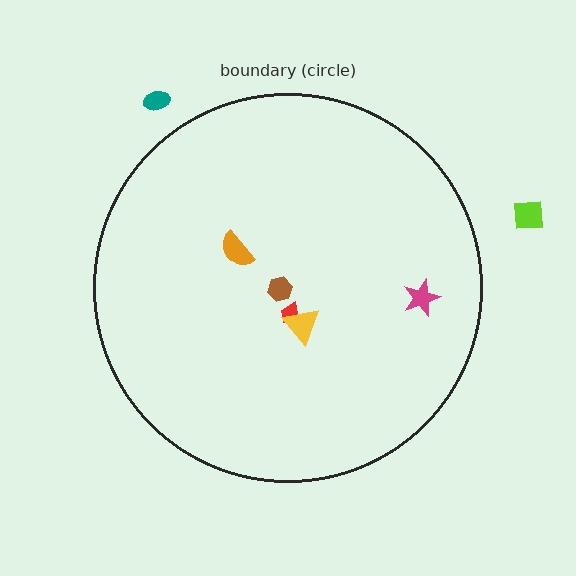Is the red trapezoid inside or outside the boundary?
Inside.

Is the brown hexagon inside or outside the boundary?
Inside.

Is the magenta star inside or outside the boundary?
Inside.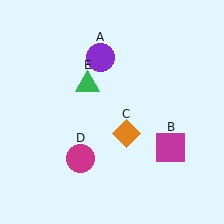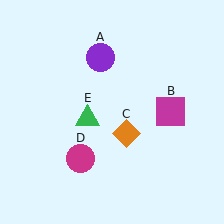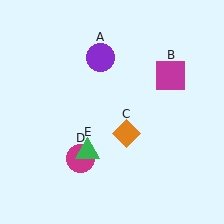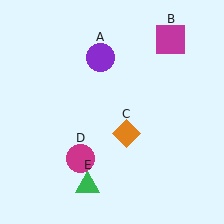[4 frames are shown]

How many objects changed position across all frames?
2 objects changed position: magenta square (object B), green triangle (object E).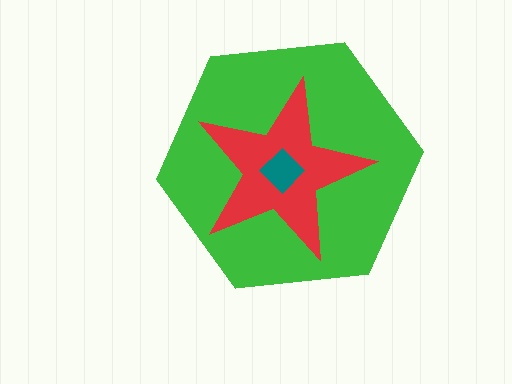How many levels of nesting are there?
3.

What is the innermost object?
The teal diamond.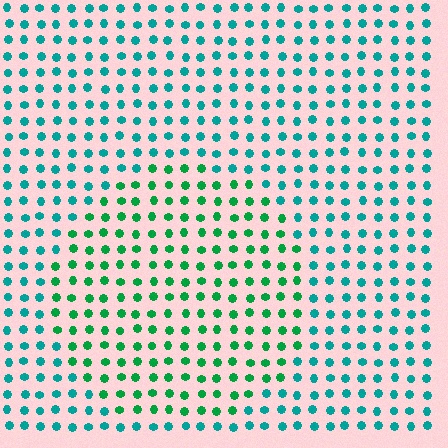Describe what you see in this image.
The image is filled with small teal elements in a uniform arrangement. A circle-shaped region is visible where the elements are tinted to a slightly different hue, forming a subtle color boundary.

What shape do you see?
I see a circle.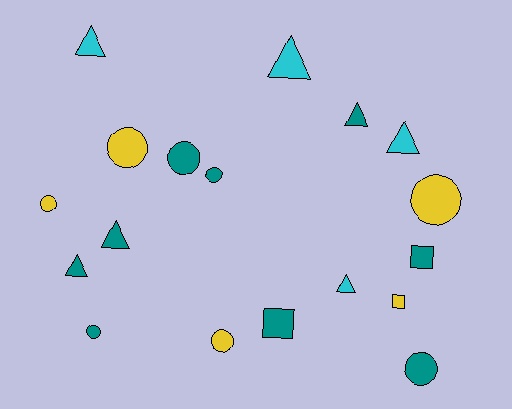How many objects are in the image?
There are 18 objects.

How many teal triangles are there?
There are 3 teal triangles.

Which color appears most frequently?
Teal, with 9 objects.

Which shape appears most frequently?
Circle, with 8 objects.